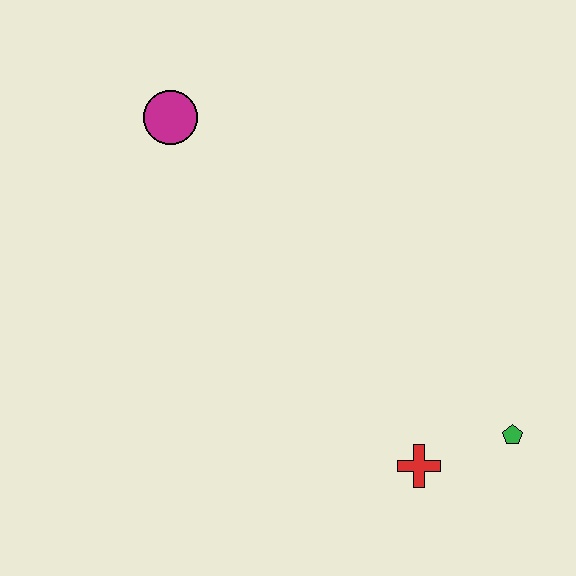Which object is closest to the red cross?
The green pentagon is closest to the red cross.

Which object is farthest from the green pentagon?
The magenta circle is farthest from the green pentagon.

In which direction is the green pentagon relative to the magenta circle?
The green pentagon is to the right of the magenta circle.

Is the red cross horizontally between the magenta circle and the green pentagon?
Yes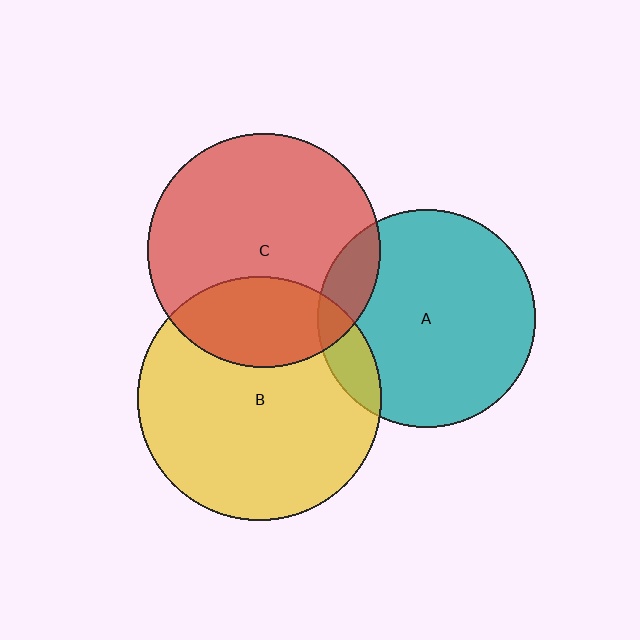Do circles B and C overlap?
Yes.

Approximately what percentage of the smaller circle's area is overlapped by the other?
Approximately 25%.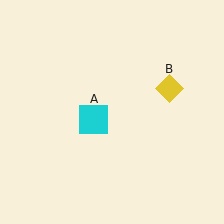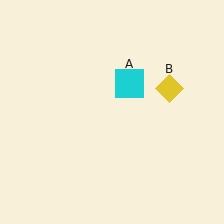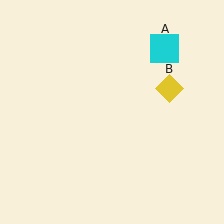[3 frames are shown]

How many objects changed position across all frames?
1 object changed position: cyan square (object A).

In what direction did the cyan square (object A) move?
The cyan square (object A) moved up and to the right.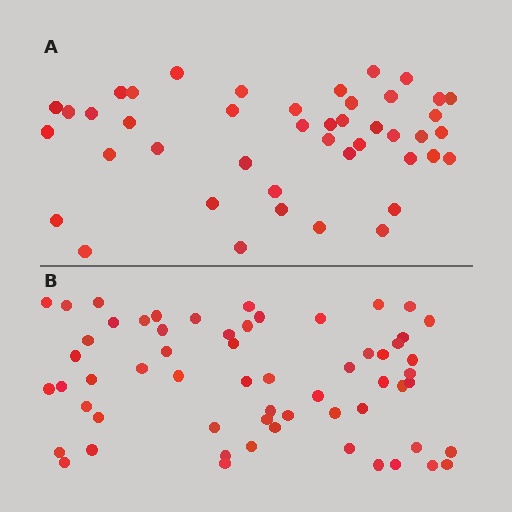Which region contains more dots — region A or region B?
Region B (the bottom region) has more dots.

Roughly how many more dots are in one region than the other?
Region B has approximately 15 more dots than region A.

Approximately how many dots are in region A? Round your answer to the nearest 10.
About 40 dots. (The exact count is 44, which rounds to 40.)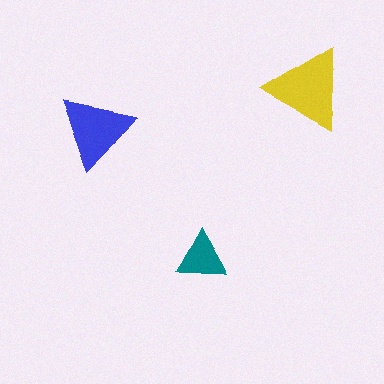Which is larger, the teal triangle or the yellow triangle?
The yellow one.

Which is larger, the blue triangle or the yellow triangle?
The yellow one.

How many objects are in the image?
There are 3 objects in the image.